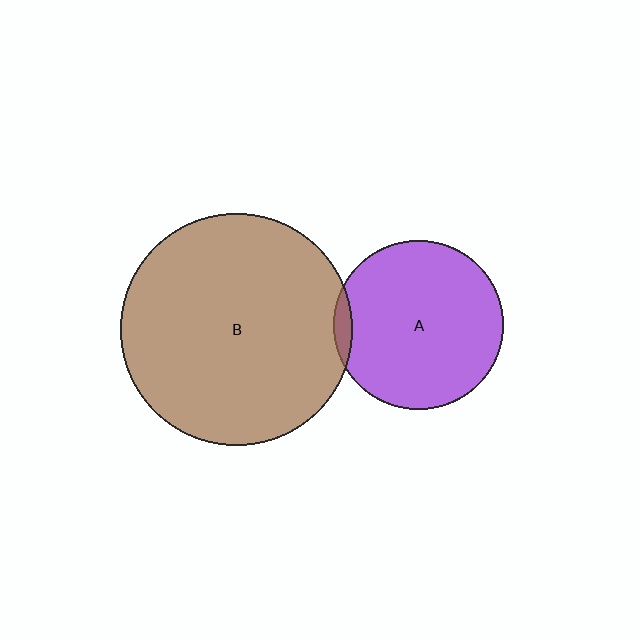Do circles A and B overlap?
Yes.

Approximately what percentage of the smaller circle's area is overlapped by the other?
Approximately 5%.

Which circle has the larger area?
Circle B (brown).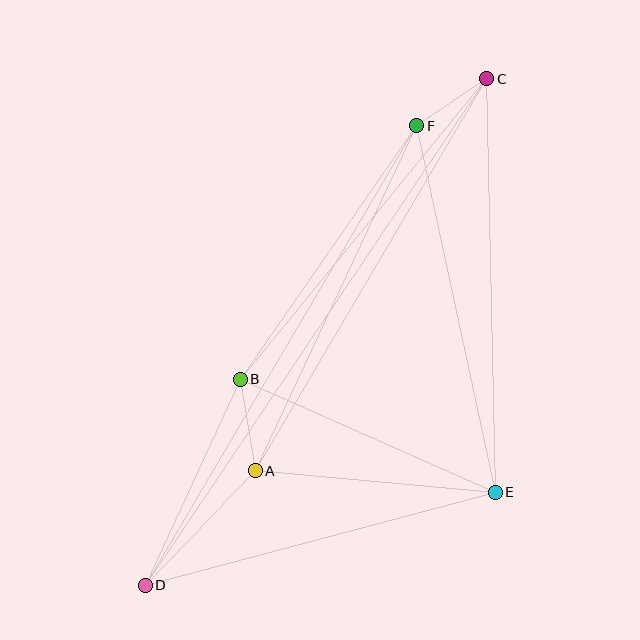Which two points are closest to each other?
Points C and F are closest to each other.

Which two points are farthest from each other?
Points C and D are farthest from each other.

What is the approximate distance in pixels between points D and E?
The distance between D and E is approximately 362 pixels.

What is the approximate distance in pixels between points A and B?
The distance between A and B is approximately 92 pixels.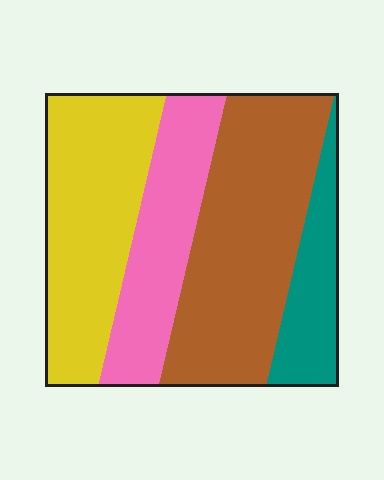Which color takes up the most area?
Brown, at roughly 35%.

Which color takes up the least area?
Teal, at roughly 15%.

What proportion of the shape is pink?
Pink takes up between a sixth and a third of the shape.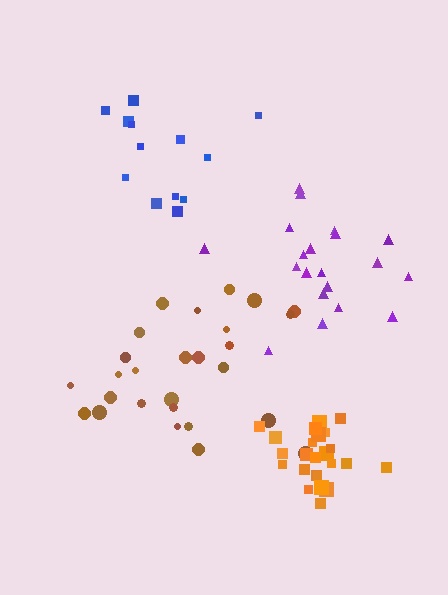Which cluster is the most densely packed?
Orange.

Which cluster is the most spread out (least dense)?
Blue.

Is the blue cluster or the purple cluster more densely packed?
Purple.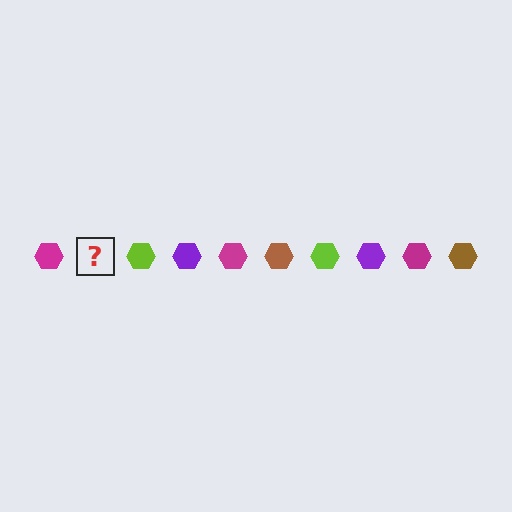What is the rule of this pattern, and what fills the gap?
The rule is that the pattern cycles through magenta, brown, lime, purple hexagons. The gap should be filled with a brown hexagon.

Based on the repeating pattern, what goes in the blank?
The blank should be a brown hexagon.